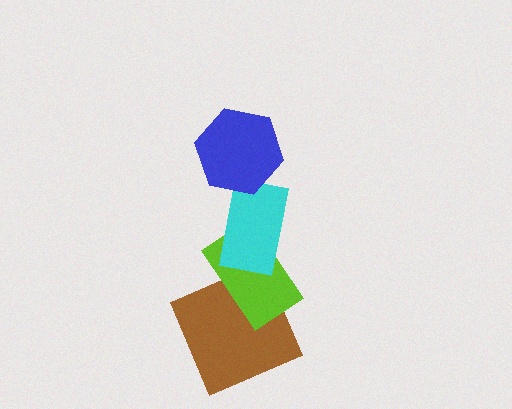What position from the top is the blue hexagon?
The blue hexagon is 1st from the top.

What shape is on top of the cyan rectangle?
The blue hexagon is on top of the cyan rectangle.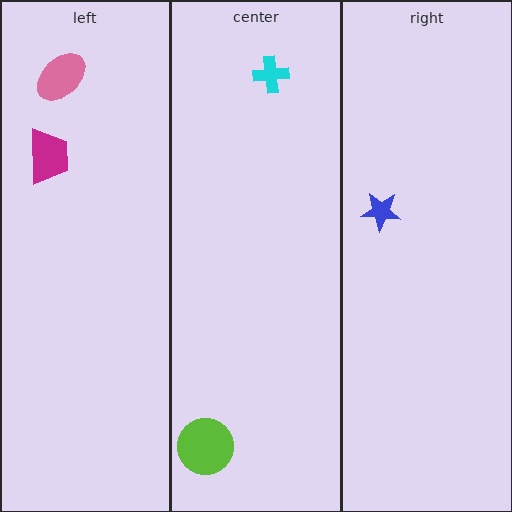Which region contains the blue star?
The right region.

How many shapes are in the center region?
2.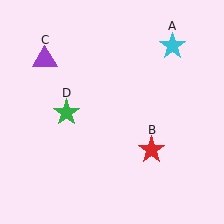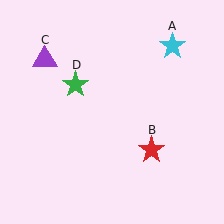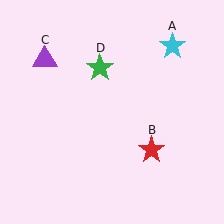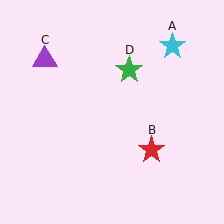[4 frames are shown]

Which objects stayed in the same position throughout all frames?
Cyan star (object A) and red star (object B) and purple triangle (object C) remained stationary.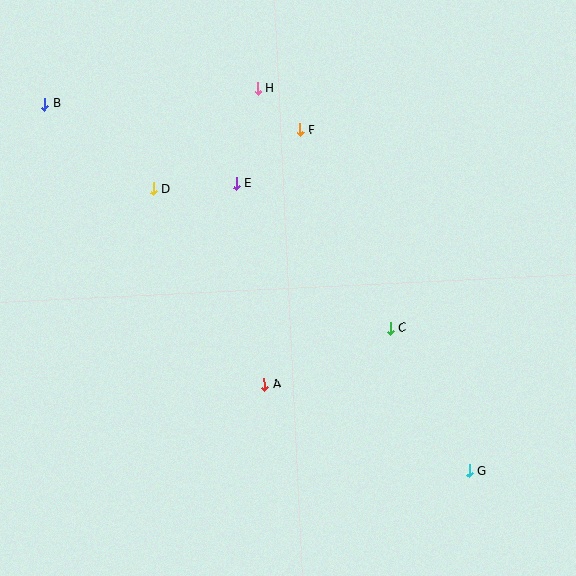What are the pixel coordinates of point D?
Point D is at (153, 189).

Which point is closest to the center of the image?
Point A at (264, 385) is closest to the center.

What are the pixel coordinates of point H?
Point H is at (258, 88).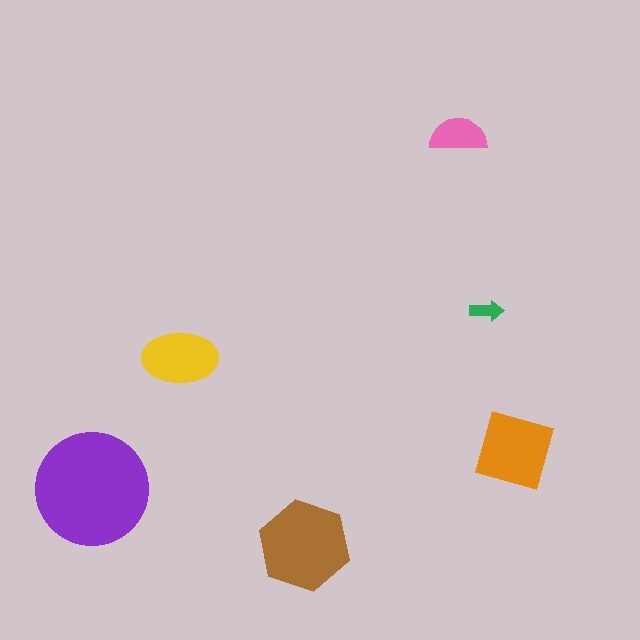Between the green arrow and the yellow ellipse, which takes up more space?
The yellow ellipse.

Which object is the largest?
The purple circle.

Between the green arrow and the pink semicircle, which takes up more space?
The pink semicircle.